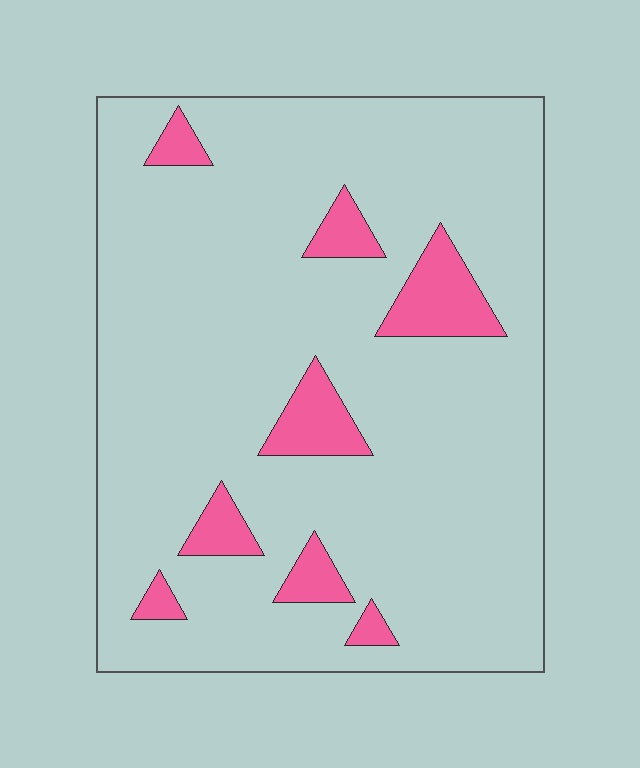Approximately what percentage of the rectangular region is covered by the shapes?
Approximately 10%.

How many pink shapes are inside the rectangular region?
8.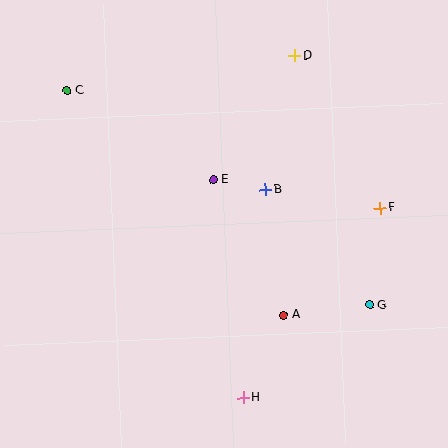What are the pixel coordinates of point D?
Point D is at (295, 55).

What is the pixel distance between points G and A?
The distance between G and A is 87 pixels.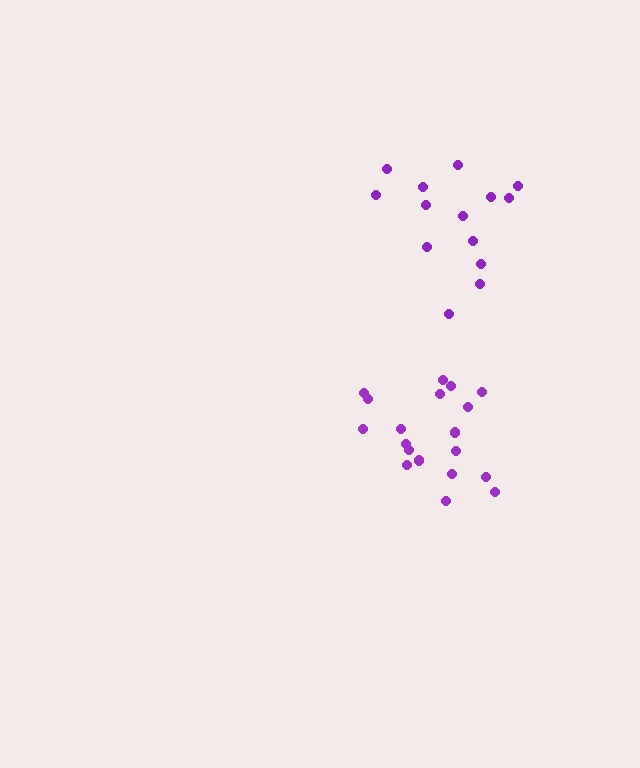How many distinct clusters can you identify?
There are 2 distinct clusters.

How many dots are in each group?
Group 1: 19 dots, Group 2: 14 dots (33 total).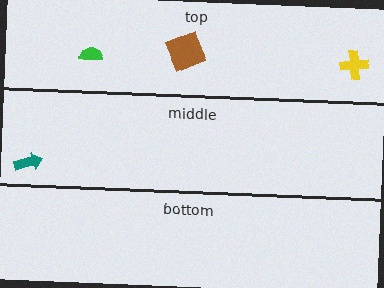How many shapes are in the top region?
3.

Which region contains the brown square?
The top region.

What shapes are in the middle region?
The teal arrow.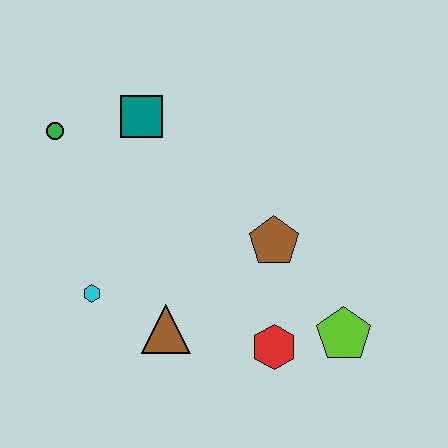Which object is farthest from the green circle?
The lime pentagon is farthest from the green circle.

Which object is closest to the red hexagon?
The lime pentagon is closest to the red hexagon.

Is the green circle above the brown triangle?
Yes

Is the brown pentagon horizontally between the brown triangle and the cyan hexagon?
No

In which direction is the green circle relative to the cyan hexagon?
The green circle is above the cyan hexagon.